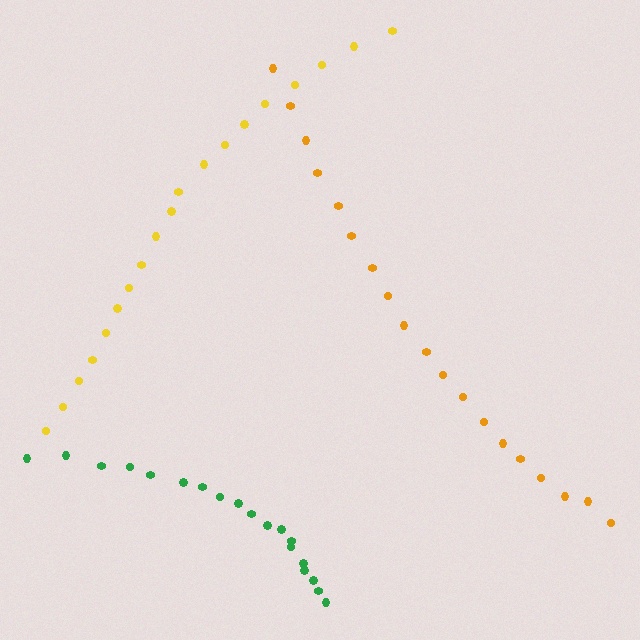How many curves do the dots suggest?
There are 3 distinct paths.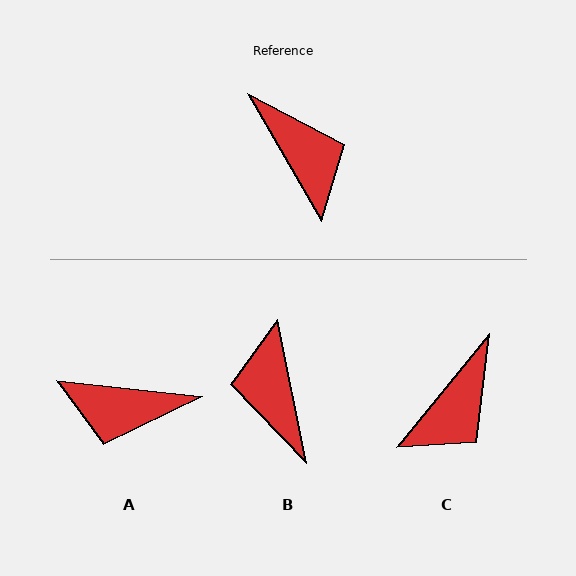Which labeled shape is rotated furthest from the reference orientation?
B, about 162 degrees away.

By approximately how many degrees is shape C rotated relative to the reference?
Approximately 69 degrees clockwise.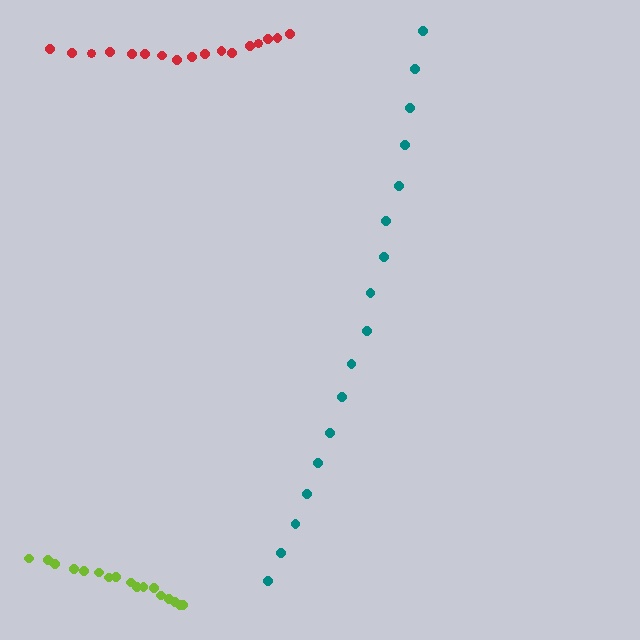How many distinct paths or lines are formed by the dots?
There are 3 distinct paths.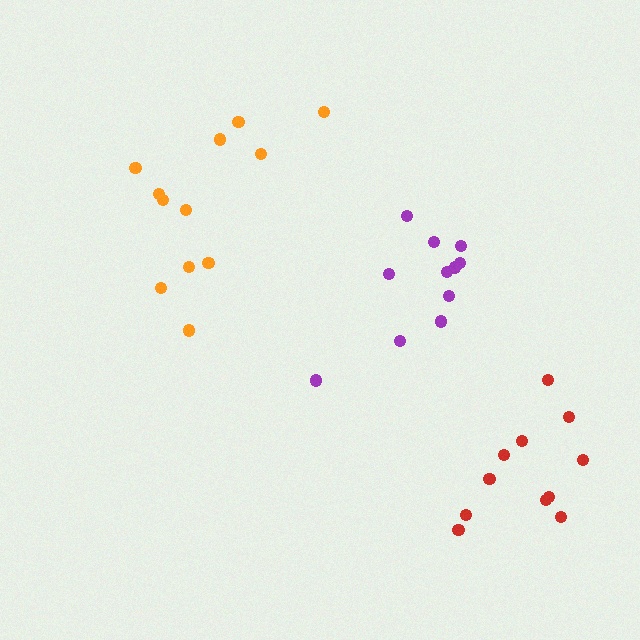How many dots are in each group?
Group 1: 11 dots, Group 2: 11 dots, Group 3: 12 dots (34 total).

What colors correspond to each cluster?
The clusters are colored: purple, red, orange.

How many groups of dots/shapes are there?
There are 3 groups.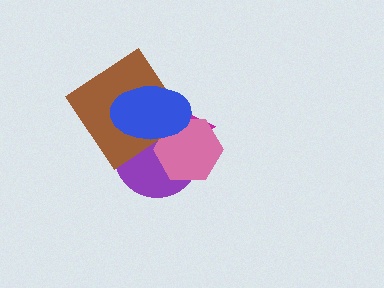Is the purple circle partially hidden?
Yes, it is partially covered by another shape.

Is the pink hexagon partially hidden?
Yes, it is partially covered by another shape.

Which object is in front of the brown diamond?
The blue ellipse is in front of the brown diamond.